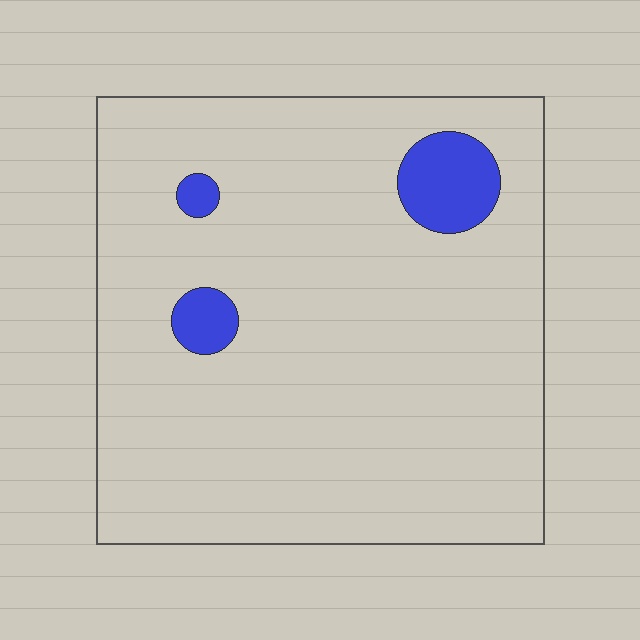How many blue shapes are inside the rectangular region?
3.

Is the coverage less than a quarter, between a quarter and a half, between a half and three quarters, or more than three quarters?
Less than a quarter.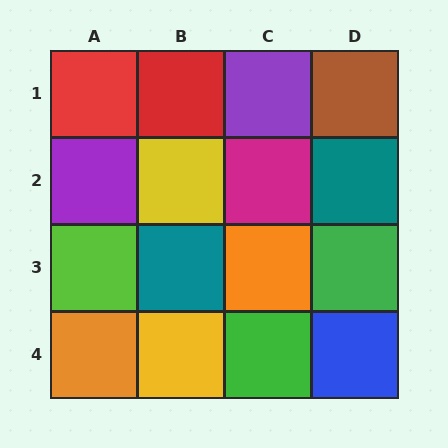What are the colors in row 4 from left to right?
Orange, yellow, green, blue.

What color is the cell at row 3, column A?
Lime.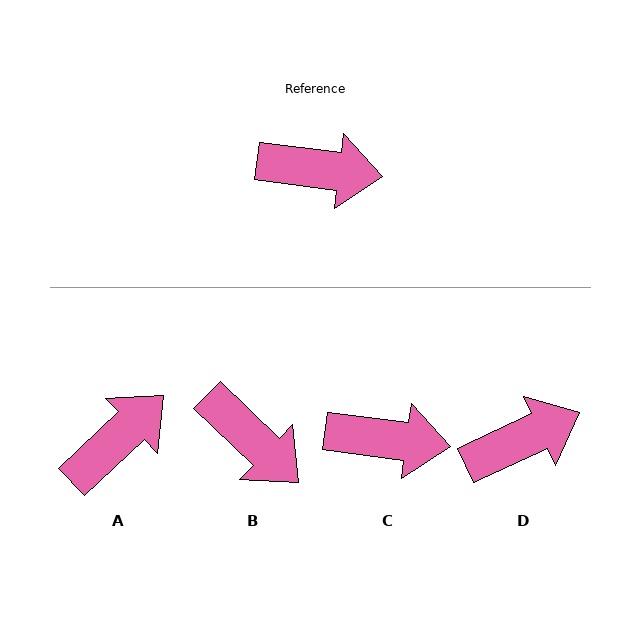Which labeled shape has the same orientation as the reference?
C.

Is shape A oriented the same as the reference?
No, it is off by about 50 degrees.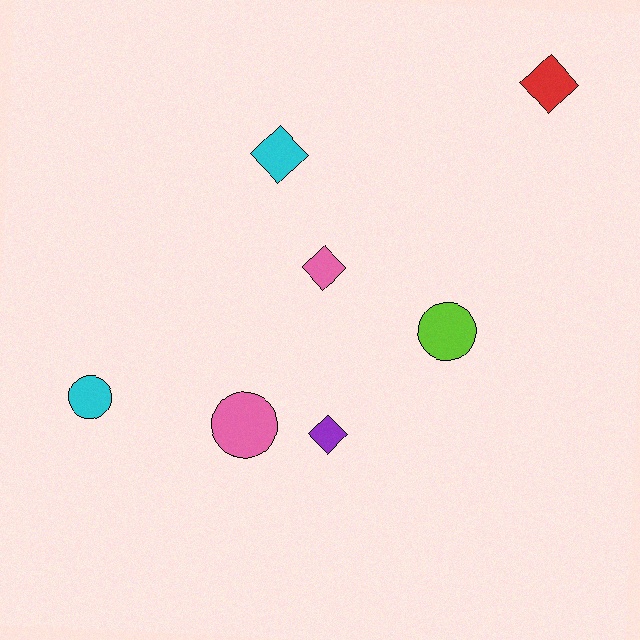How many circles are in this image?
There are 3 circles.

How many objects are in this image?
There are 7 objects.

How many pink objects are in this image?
There are 2 pink objects.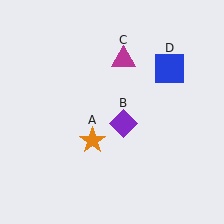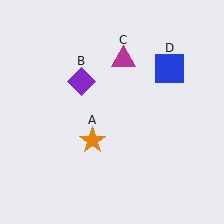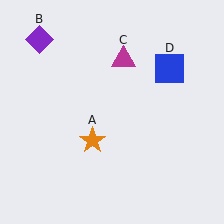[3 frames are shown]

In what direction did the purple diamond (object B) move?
The purple diamond (object B) moved up and to the left.